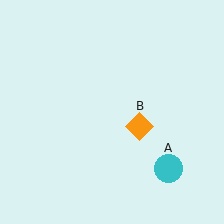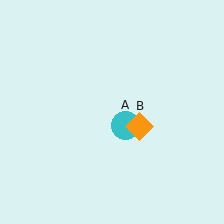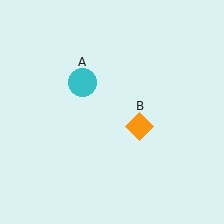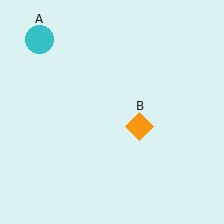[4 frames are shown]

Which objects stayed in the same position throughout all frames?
Orange diamond (object B) remained stationary.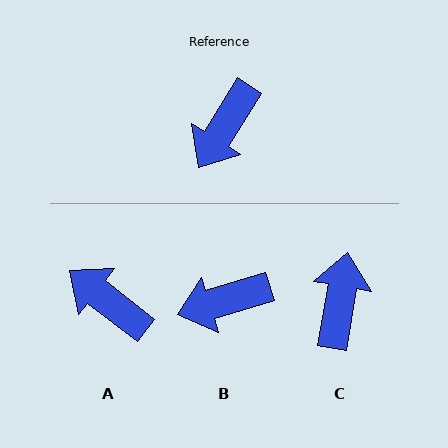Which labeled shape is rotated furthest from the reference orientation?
C, about 158 degrees away.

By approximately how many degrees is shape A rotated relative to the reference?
Approximately 96 degrees clockwise.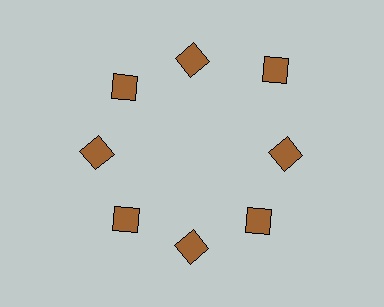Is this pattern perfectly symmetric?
No. The 8 brown squares are arranged in a ring, but one element near the 2 o'clock position is pushed outward from the center, breaking the 8-fold rotational symmetry.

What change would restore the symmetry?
The symmetry would be restored by moving it inward, back onto the ring so that all 8 squares sit at equal angles and equal distance from the center.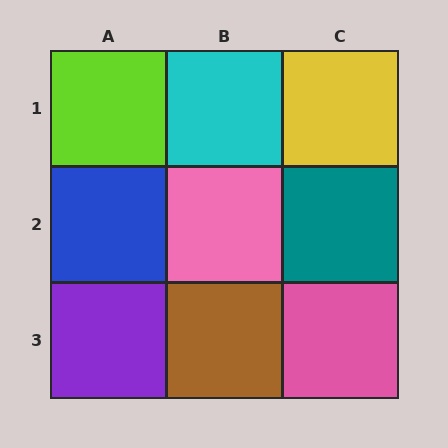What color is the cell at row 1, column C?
Yellow.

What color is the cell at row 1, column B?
Cyan.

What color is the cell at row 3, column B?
Brown.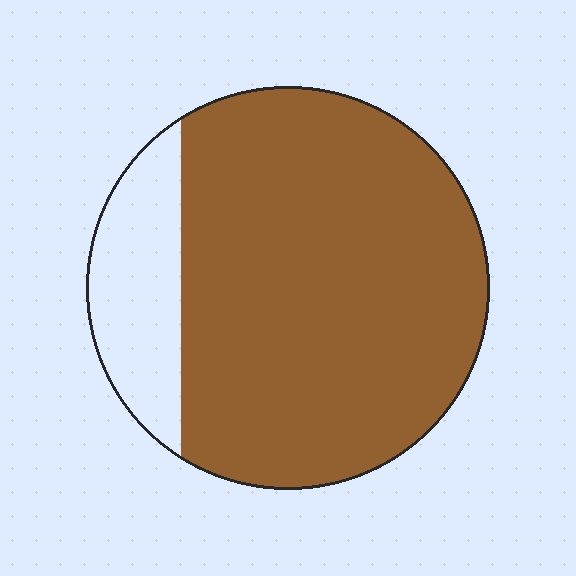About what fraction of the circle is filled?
About five sixths (5/6).